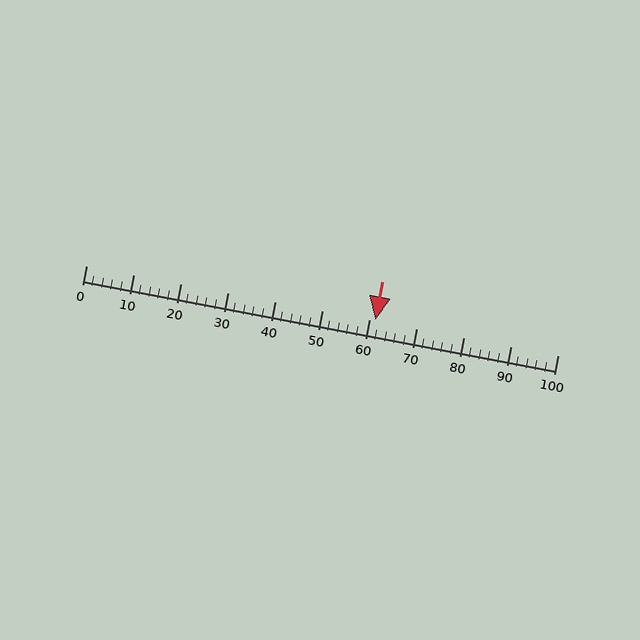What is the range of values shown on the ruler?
The ruler shows values from 0 to 100.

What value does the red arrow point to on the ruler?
The red arrow points to approximately 61.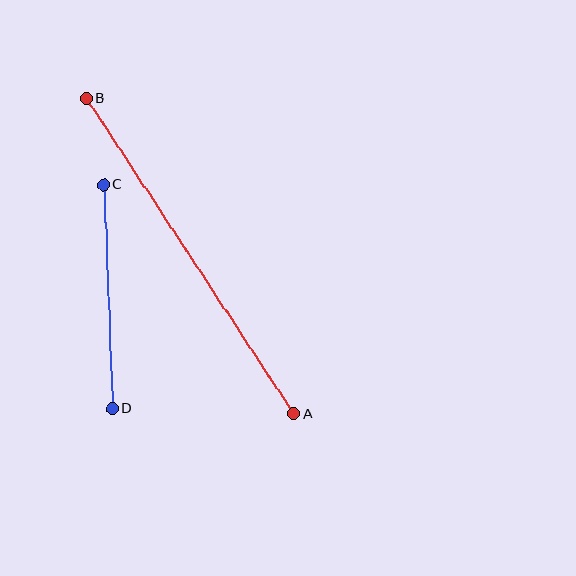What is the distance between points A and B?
The distance is approximately 377 pixels.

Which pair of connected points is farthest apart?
Points A and B are farthest apart.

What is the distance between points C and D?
The distance is approximately 224 pixels.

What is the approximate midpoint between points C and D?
The midpoint is at approximately (108, 297) pixels.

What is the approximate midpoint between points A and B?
The midpoint is at approximately (190, 256) pixels.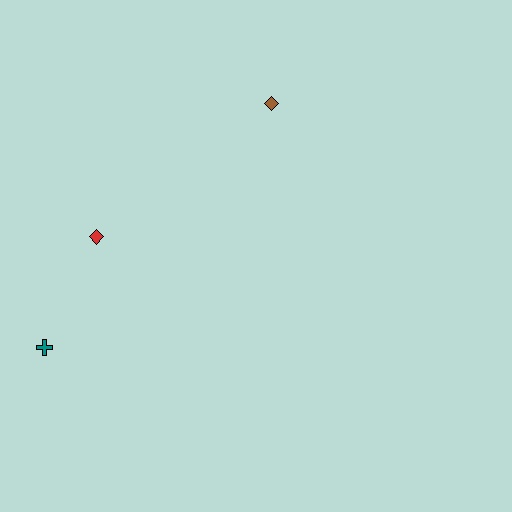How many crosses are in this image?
There is 1 cross.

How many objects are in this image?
There are 3 objects.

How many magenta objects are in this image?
There are no magenta objects.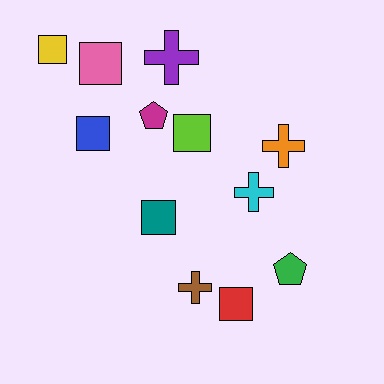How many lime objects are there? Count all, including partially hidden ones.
There is 1 lime object.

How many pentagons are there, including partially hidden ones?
There are 2 pentagons.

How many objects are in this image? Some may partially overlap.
There are 12 objects.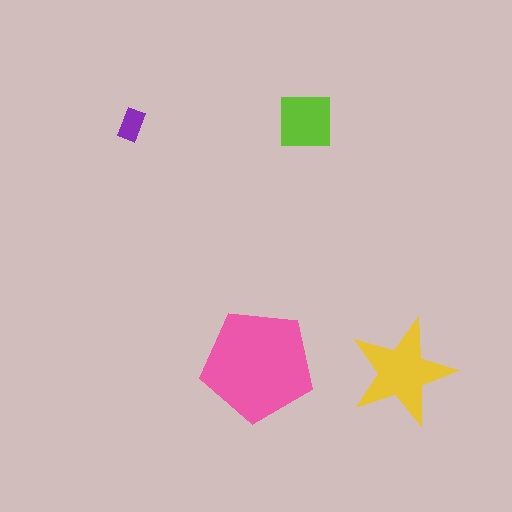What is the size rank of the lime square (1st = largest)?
3rd.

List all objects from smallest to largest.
The purple rectangle, the lime square, the yellow star, the pink pentagon.